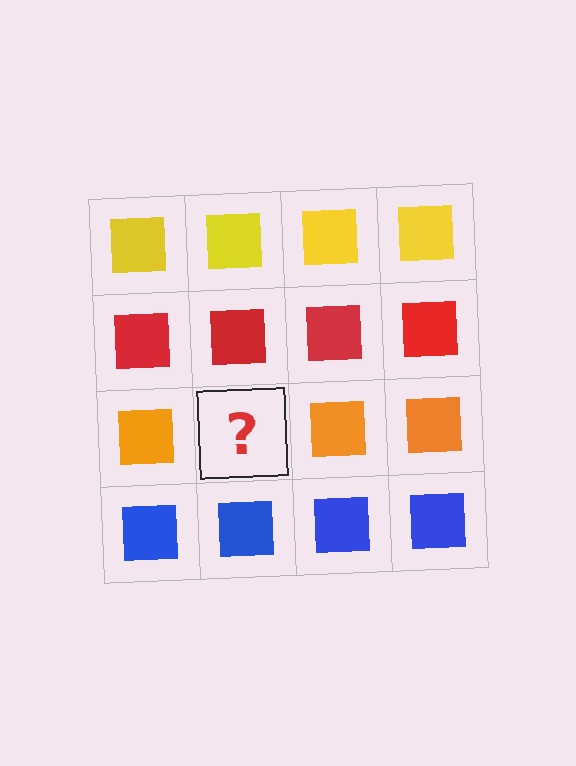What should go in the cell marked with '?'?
The missing cell should contain an orange square.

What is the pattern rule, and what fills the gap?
The rule is that each row has a consistent color. The gap should be filled with an orange square.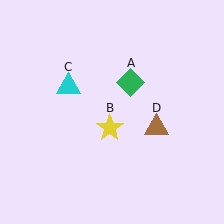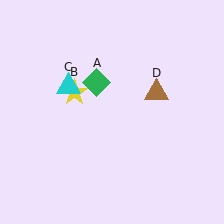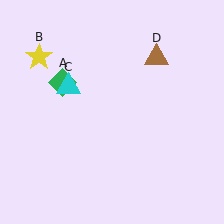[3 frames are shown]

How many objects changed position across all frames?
3 objects changed position: green diamond (object A), yellow star (object B), brown triangle (object D).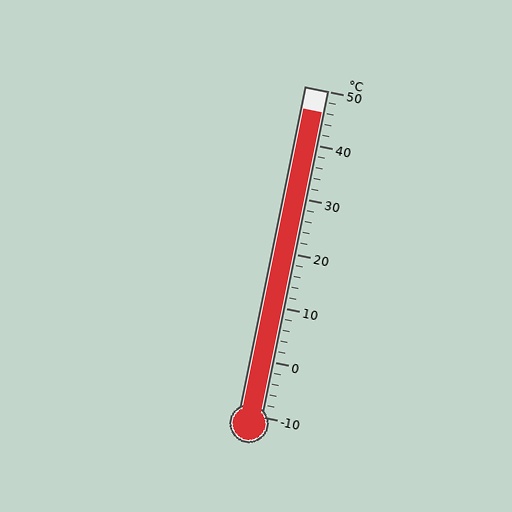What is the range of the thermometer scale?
The thermometer scale ranges from -10°C to 50°C.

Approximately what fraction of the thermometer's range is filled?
The thermometer is filled to approximately 95% of its range.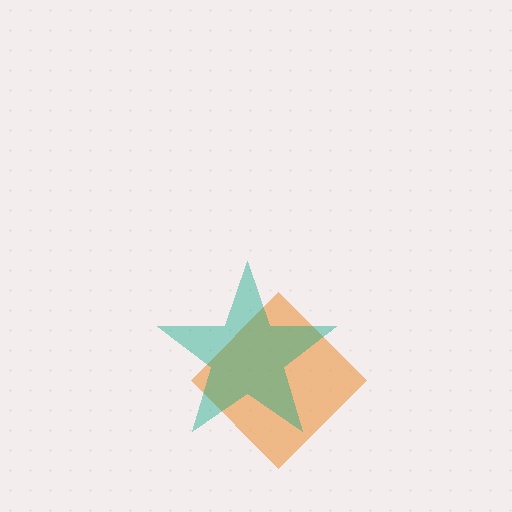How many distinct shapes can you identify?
There are 2 distinct shapes: an orange diamond, a teal star.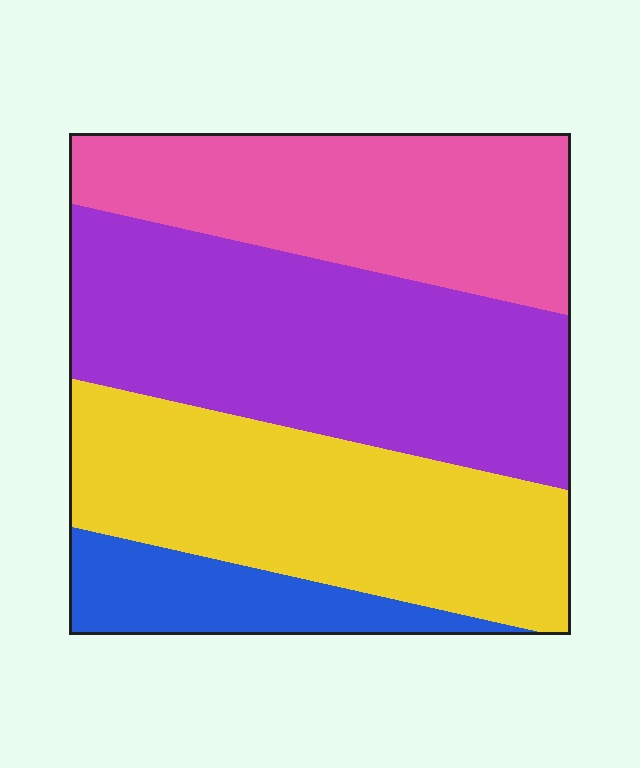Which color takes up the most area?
Purple, at roughly 35%.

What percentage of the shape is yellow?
Yellow covers around 30% of the shape.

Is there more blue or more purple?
Purple.